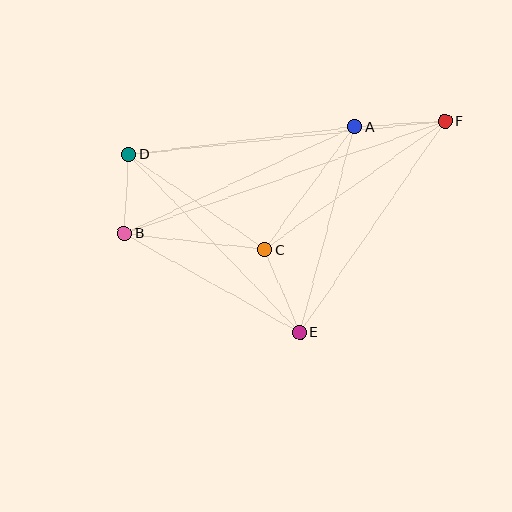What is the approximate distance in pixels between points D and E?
The distance between D and E is approximately 246 pixels.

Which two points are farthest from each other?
Points B and F are farthest from each other.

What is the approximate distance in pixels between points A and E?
The distance between A and E is approximately 213 pixels.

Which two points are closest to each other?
Points B and D are closest to each other.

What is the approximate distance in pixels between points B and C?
The distance between B and C is approximately 142 pixels.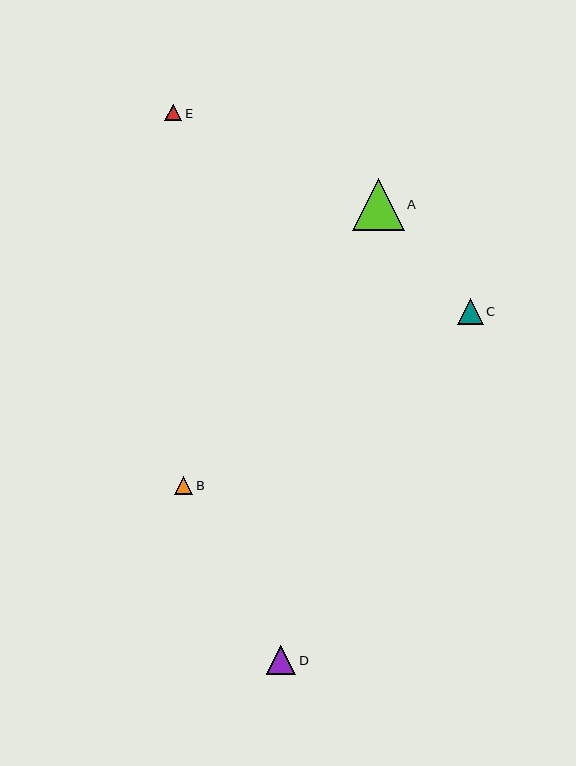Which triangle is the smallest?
Triangle E is the smallest with a size of approximately 17 pixels.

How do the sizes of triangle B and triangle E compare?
Triangle B and triangle E are approximately the same size.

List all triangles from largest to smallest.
From largest to smallest: A, D, C, B, E.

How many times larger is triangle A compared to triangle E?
Triangle A is approximately 3.1 times the size of triangle E.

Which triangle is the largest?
Triangle A is the largest with a size of approximately 52 pixels.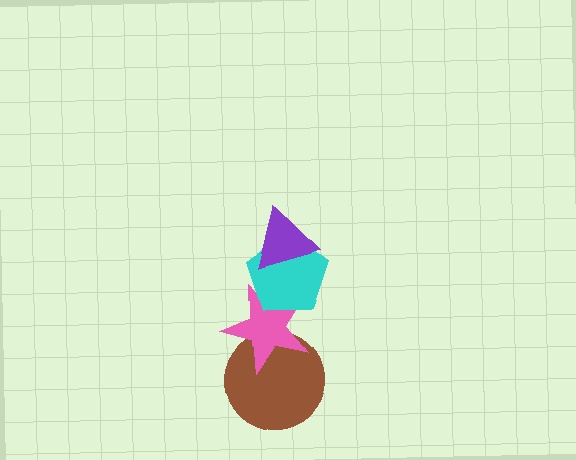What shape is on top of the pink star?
The cyan pentagon is on top of the pink star.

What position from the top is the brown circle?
The brown circle is 4th from the top.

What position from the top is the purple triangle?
The purple triangle is 1st from the top.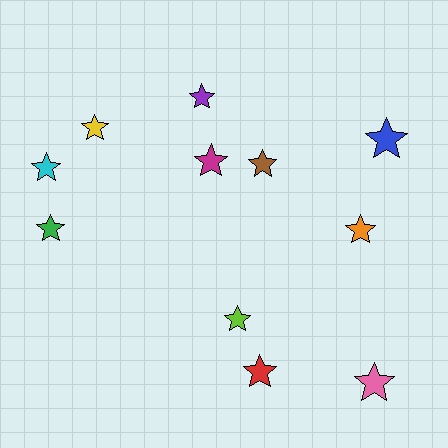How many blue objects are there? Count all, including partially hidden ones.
There is 1 blue object.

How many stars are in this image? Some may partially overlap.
There are 11 stars.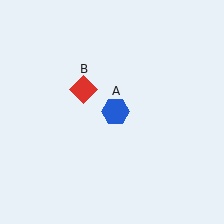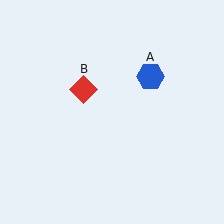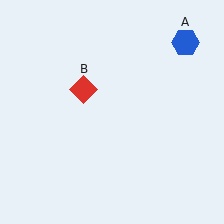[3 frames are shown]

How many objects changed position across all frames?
1 object changed position: blue hexagon (object A).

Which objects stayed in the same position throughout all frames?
Red diamond (object B) remained stationary.